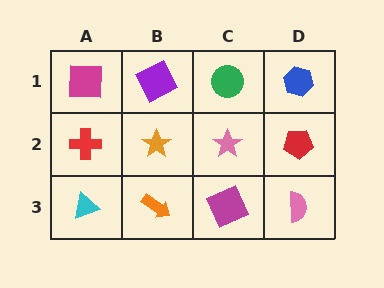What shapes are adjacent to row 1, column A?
A red cross (row 2, column A), a purple square (row 1, column B).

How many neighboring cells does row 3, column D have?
2.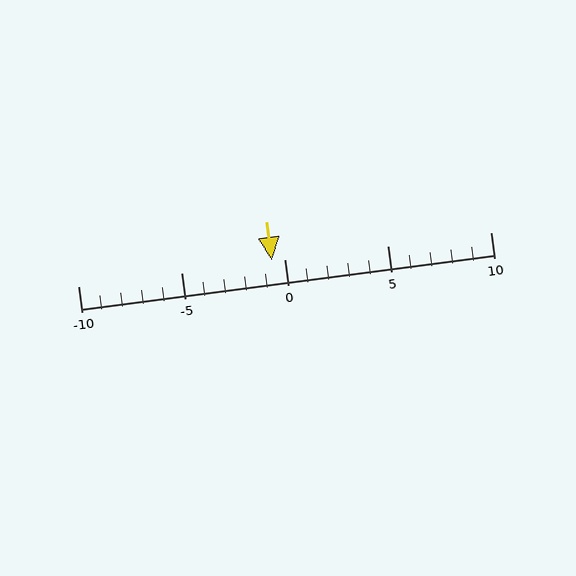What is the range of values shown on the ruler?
The ruler shows values from -10 to 10.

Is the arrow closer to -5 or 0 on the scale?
The arrow is closer to 0.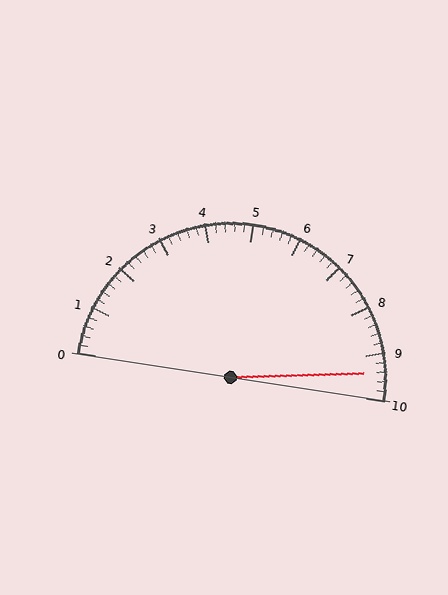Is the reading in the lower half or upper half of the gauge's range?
The reading is in the upper half of the range (0 to 10).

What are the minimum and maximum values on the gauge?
The gauge ranges from 0 to 10.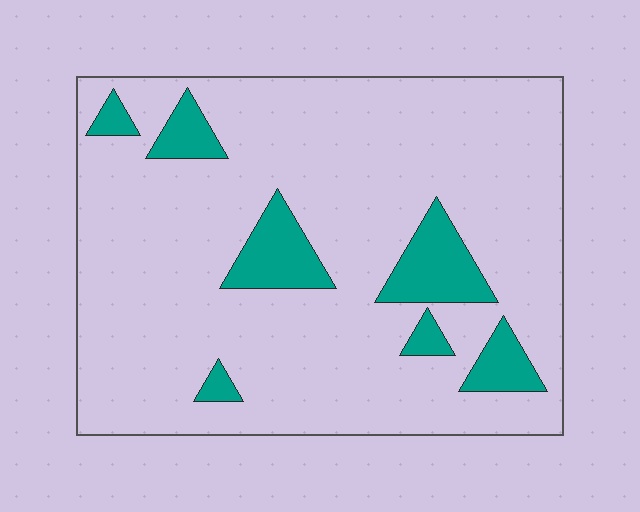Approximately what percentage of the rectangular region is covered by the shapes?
Approximately 15%.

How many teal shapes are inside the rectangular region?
7.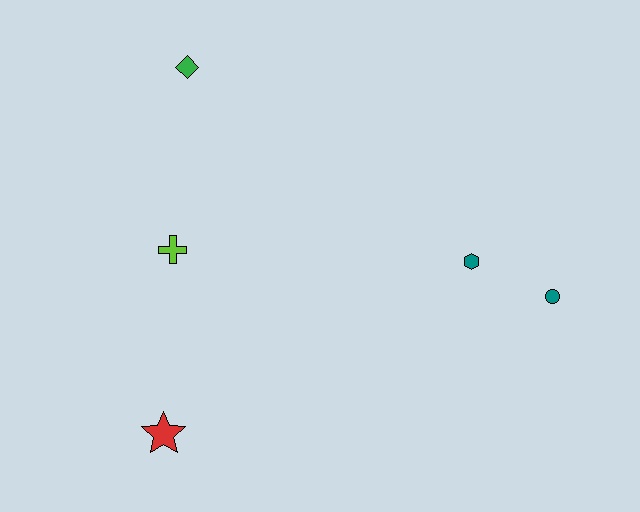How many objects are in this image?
There are 5 objects.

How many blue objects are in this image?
There are no blue objects.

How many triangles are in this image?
There are no triangles.